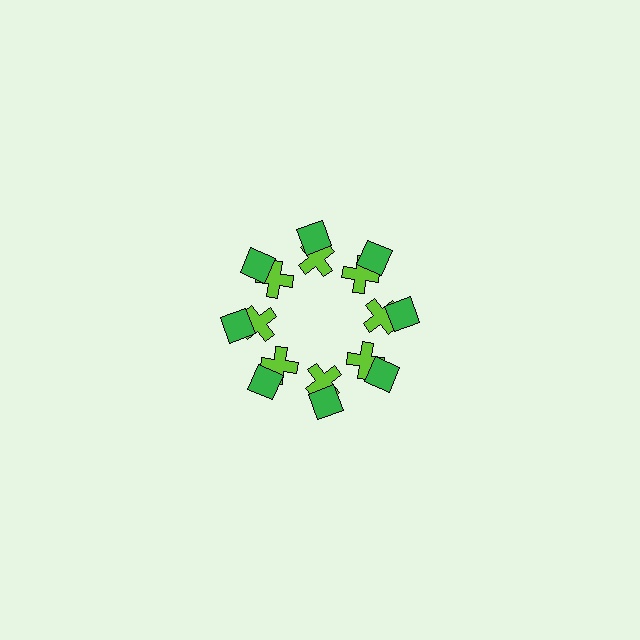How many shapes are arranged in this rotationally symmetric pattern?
There are 16 shapes, arranged in 8 groups of 2.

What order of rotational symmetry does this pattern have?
This pattern has 8-fold rotational symmetry.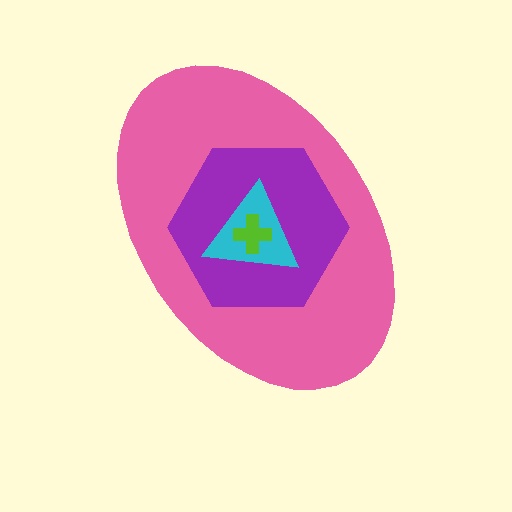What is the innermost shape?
The lime cross.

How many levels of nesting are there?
4.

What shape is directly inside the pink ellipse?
The purple hexagon.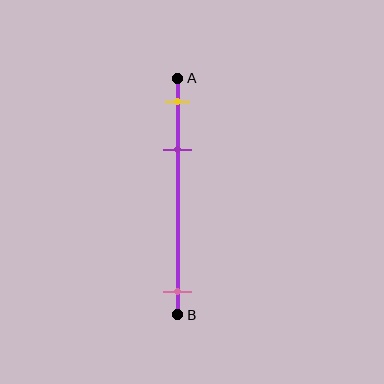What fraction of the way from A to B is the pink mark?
The pink mark is approximately 90% (0.9) of the way from A to B.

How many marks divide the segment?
There are 3 marks dividing the segment.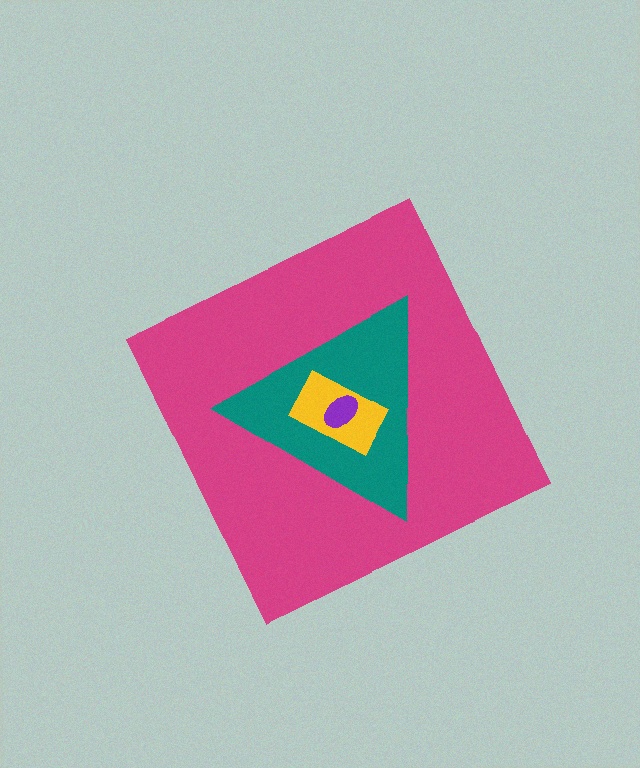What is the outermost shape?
The magenta diamond.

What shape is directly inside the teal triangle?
The yellow rectangle.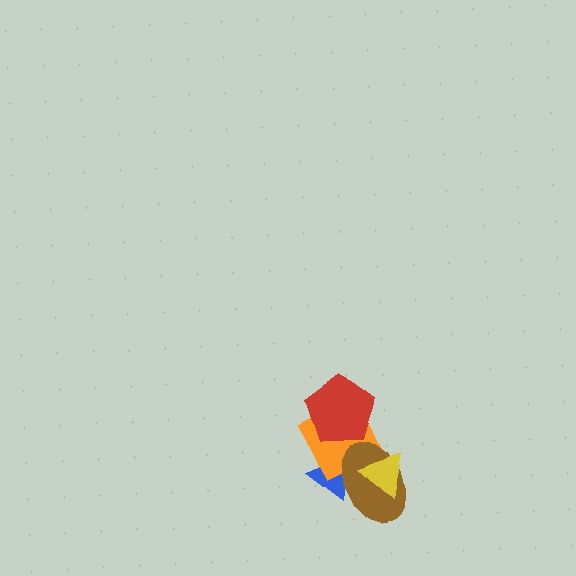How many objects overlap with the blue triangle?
2 objects overlap with the blue triangle.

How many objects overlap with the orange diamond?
4 objects overlap with the orange diamond.